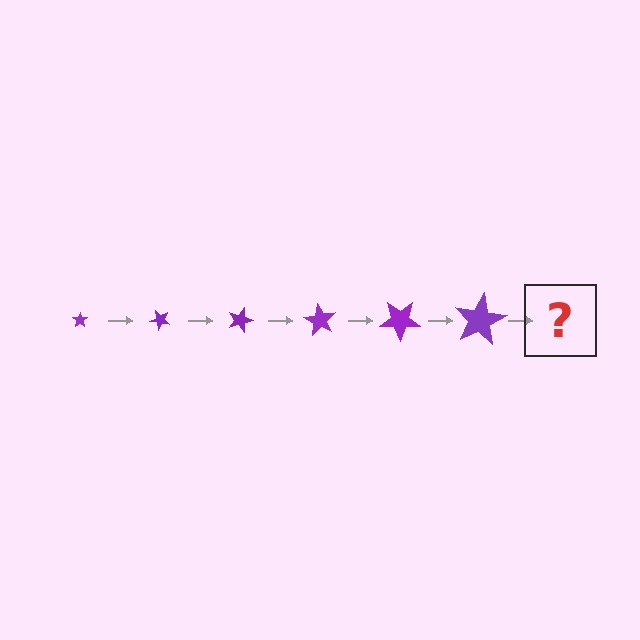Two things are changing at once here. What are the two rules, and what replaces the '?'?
The two rules are that the star grows larger each step and it rotates 45 degrees each step. The '?' should be a star, larger than the previous one and rotated 270 degrees from the start.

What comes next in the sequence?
The next element should be a star, larger than the previous one and rotated 270 degrees from the start.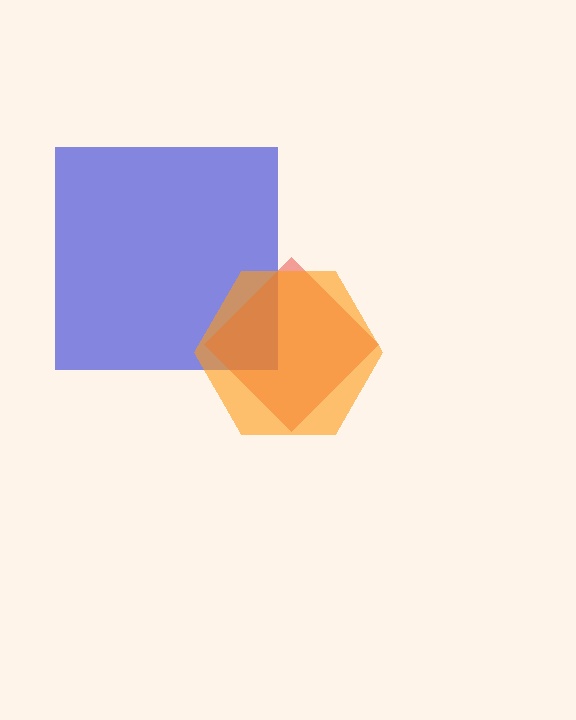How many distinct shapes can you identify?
There are 3 distinct shapes: a blue square, a red diamond, an orange hexagon.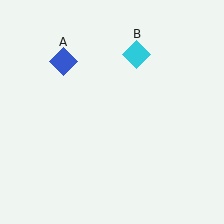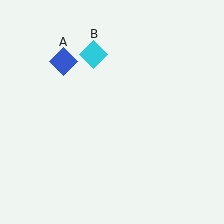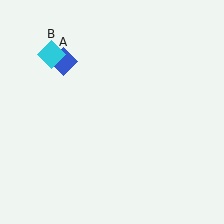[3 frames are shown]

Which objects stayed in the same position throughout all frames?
Blue diamond (object A) remained stationary.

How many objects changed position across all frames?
1 object changed position: cyan diamond (object B).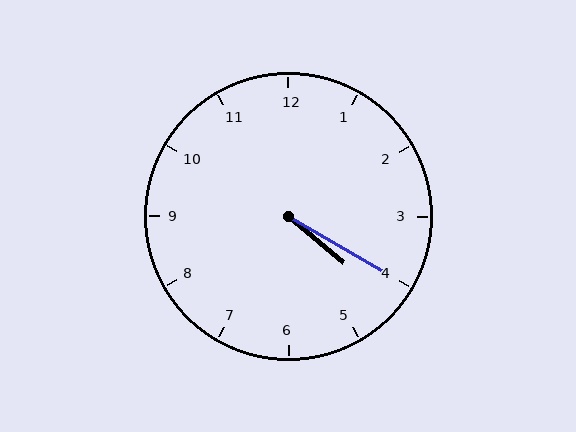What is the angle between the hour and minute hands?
Approximately 10 degrees.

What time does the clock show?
4:20.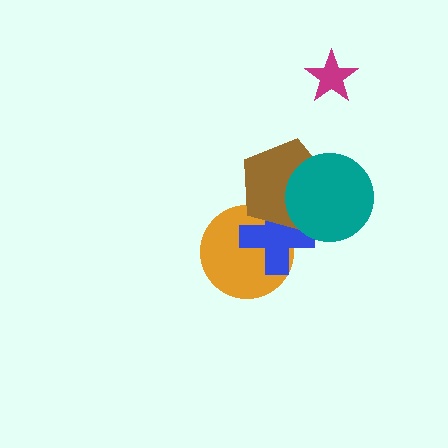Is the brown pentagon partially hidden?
Yes, it is partially covered by another shape.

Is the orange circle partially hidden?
Yes, it is partially covered by another shape.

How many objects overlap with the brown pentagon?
3 objects overlap with the brown pentagon.